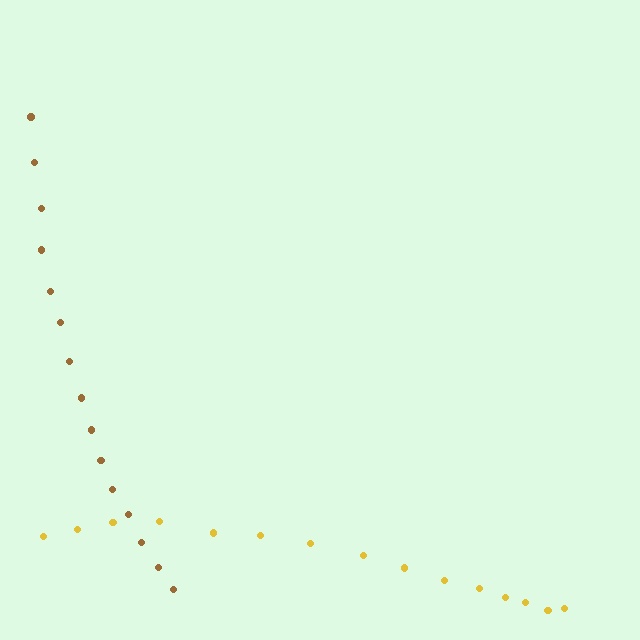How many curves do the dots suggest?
There are 2 distinct paths.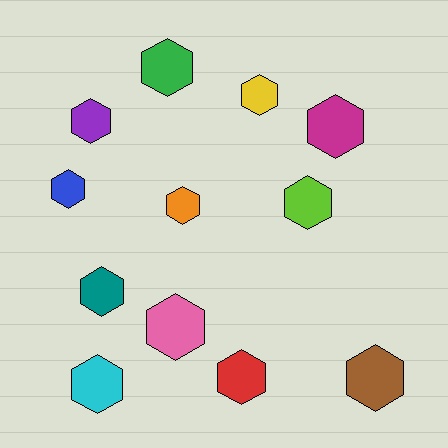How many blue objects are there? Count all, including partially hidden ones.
There is 1 blue object.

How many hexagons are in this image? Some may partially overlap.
There are 12 hexagons.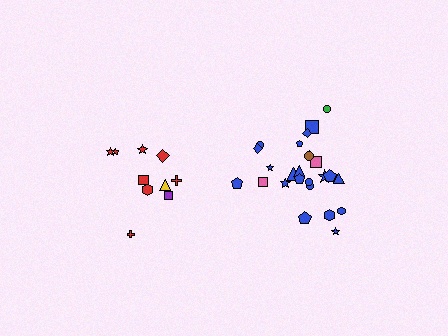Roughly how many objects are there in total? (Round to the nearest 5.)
Roughly 35 objects in total.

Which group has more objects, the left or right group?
The right group.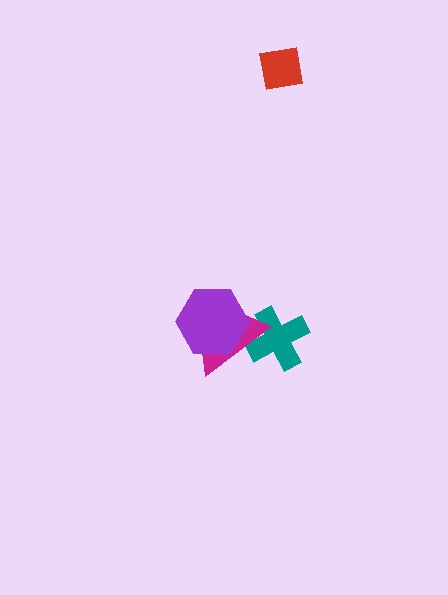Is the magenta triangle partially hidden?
Yes, it is partially covered by another shape.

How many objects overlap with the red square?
0 objects overlap with the red square.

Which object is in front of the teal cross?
The magenta triangle is in front of the teal cross.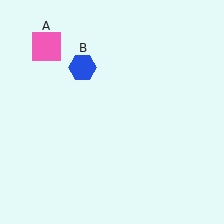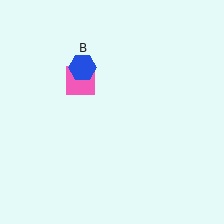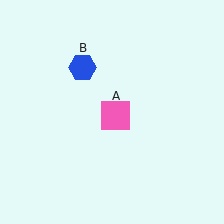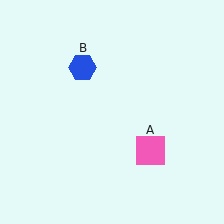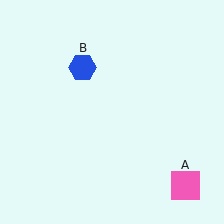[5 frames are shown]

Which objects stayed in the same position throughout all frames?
Blue hexagon (object B) remained stationary.